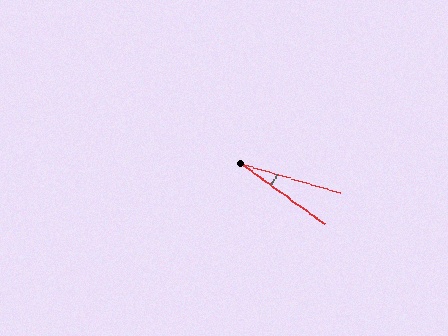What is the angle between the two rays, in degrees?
Approximately 19 degrees.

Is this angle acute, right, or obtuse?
It is acute.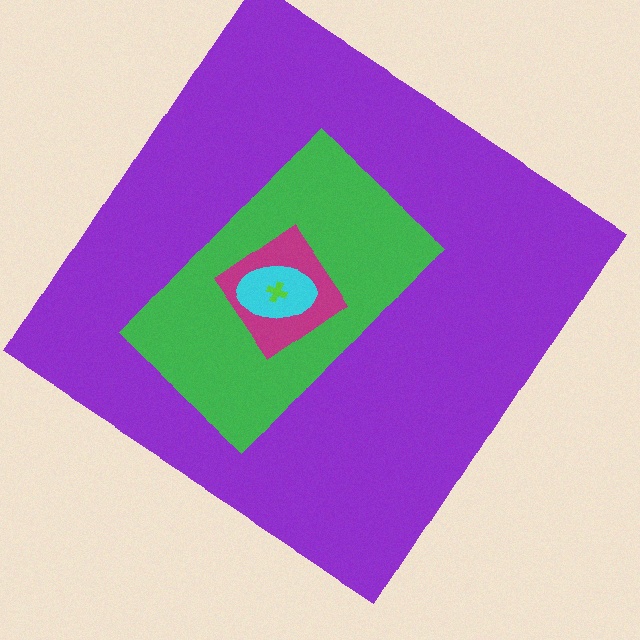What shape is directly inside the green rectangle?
The magenta diamond.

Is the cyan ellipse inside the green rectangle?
Yes.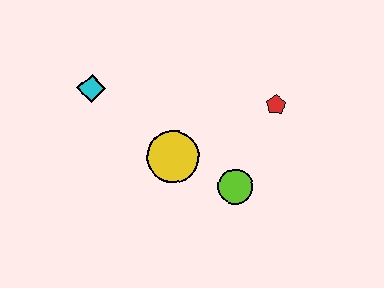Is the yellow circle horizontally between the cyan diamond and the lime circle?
Yes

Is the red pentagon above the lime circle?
Yes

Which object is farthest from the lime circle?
The cyan diamond is farthest from the lime circle.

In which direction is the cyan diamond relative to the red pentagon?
The cyan diamond is to the left of the red pentagon.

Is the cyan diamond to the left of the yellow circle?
Yes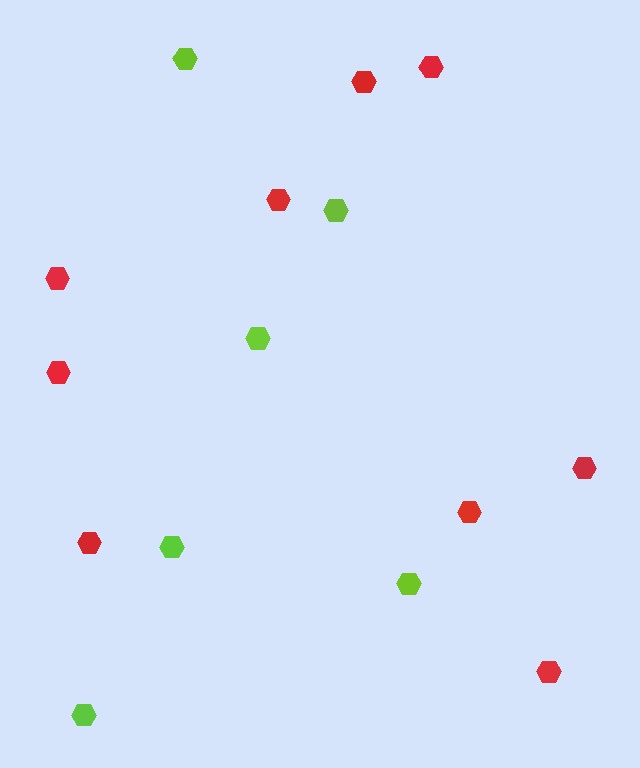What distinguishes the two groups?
There are 2 groups: one group of lime hexagons (6) and one group of red hexagons (9).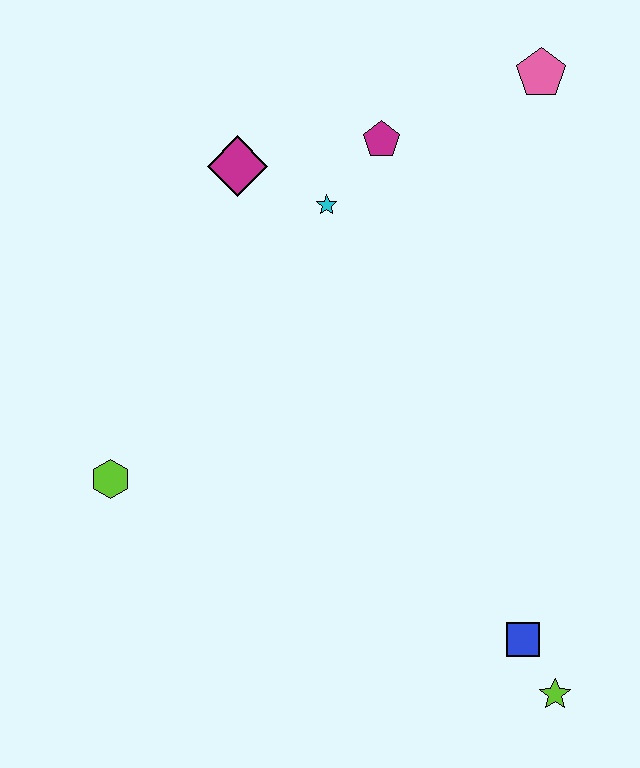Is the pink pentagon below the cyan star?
No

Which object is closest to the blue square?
The lime star is closest to the blue square.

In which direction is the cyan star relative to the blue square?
The cyan star is above the blue square.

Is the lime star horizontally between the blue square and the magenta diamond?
No